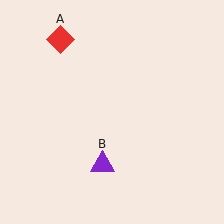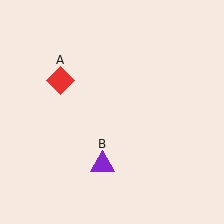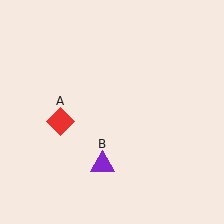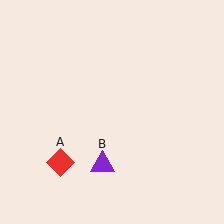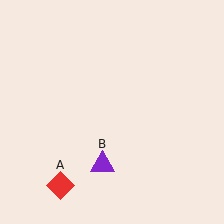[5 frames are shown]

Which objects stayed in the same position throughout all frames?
Purple triangle (object B) remained stationary.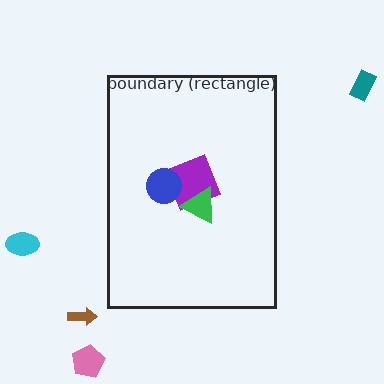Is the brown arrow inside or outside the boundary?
Outside.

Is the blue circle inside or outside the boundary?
Inside.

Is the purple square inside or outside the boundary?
Inside.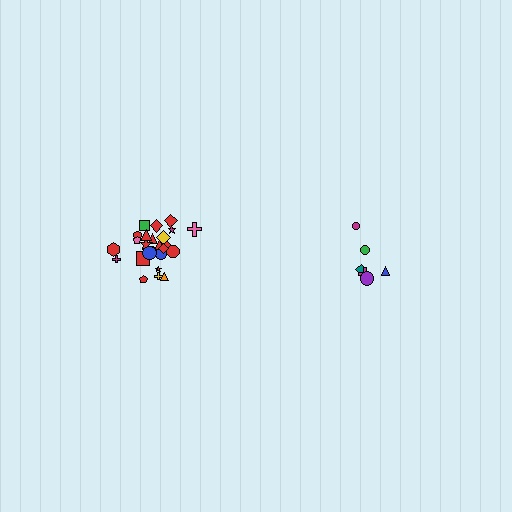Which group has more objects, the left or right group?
The left group.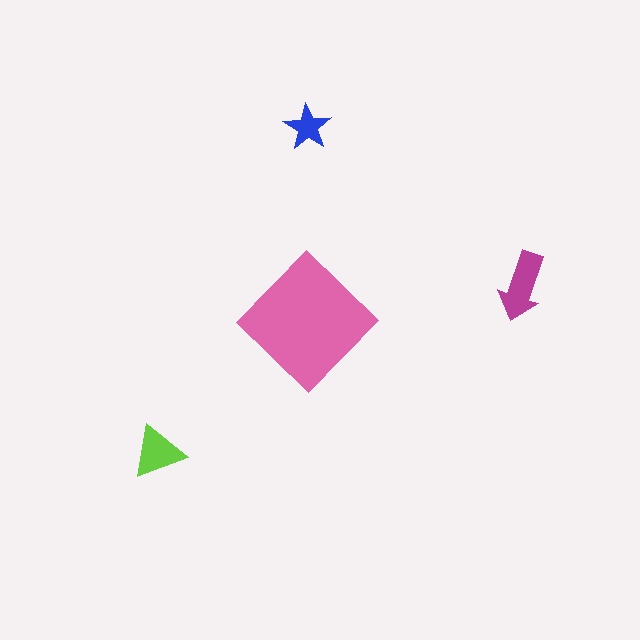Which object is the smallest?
The blue star.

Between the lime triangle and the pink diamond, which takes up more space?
The pink diamond.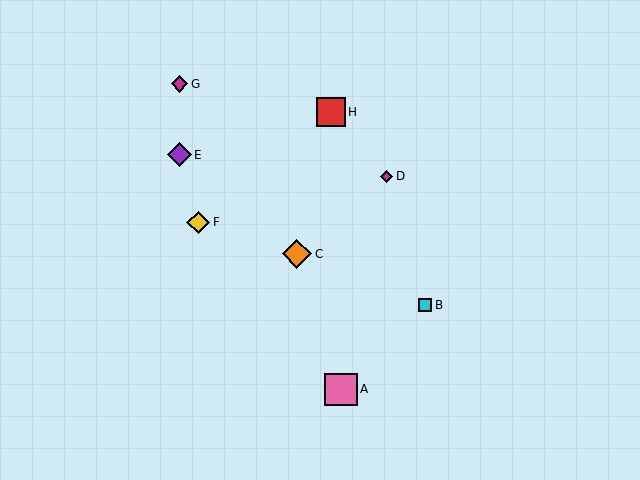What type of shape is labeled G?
Shape G is a magenta diamond.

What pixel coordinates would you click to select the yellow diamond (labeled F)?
Click at (198, 222) to select the yellow diamond F.